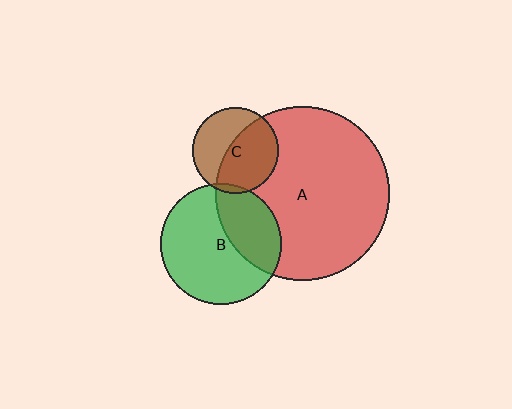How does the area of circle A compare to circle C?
Approximately 4.1 times.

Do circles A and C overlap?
Yes.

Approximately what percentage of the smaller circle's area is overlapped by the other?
Approximately 55%.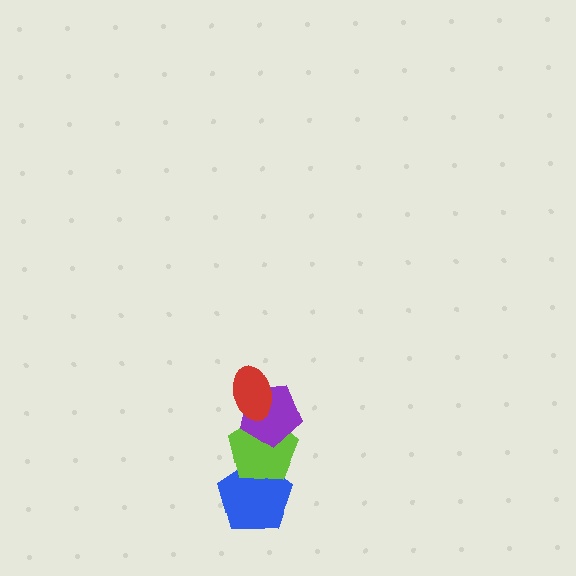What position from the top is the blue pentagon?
The blue pentagon is 4th from the top.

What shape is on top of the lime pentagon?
The purple pentagon is on top of the lime pentagon.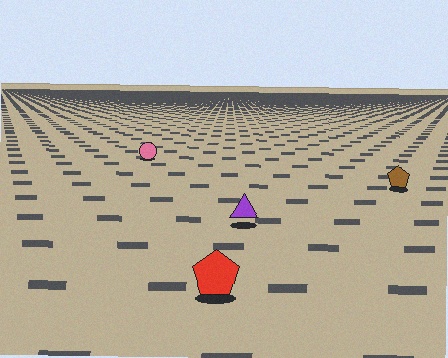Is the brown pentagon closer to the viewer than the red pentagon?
No. The red pentagon is closer — you can tell from the texture gradient: the ground texture is coarser near it.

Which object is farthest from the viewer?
The pink circle is farthest from the viewer. It appears smaller and the ground texture around it is denser.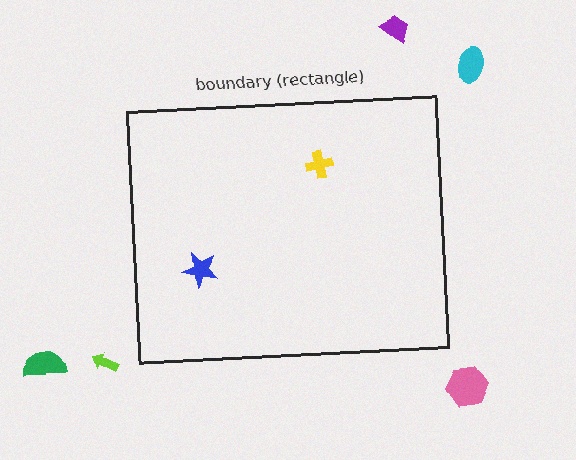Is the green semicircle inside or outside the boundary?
Outside.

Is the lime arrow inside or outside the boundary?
Outside.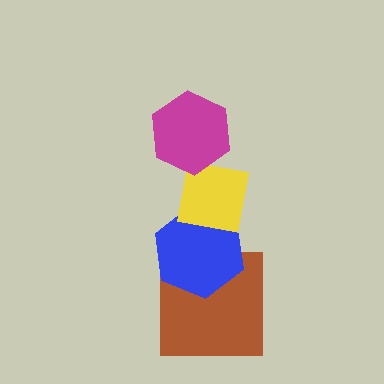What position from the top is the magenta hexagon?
The magenta hexagon is 1st from the top.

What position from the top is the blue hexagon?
The blue hexagon is 3rd from the top.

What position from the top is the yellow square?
The yellow square is 2nd from the top.